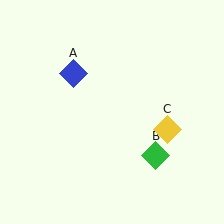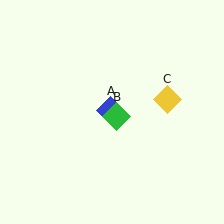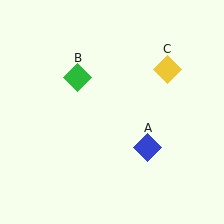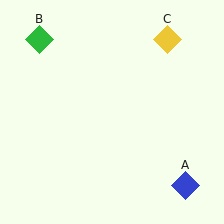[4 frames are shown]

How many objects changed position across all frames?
3 objects changed position: blue diamond (object A), green diamond (object B), yellow diamond (object C).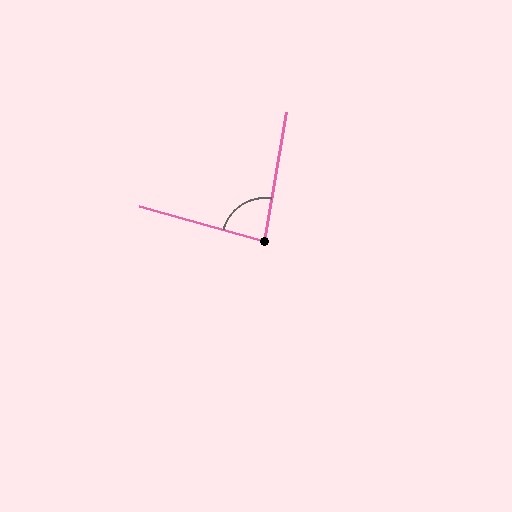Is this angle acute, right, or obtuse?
It is acute.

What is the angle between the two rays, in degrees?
Approximately 84 degrees.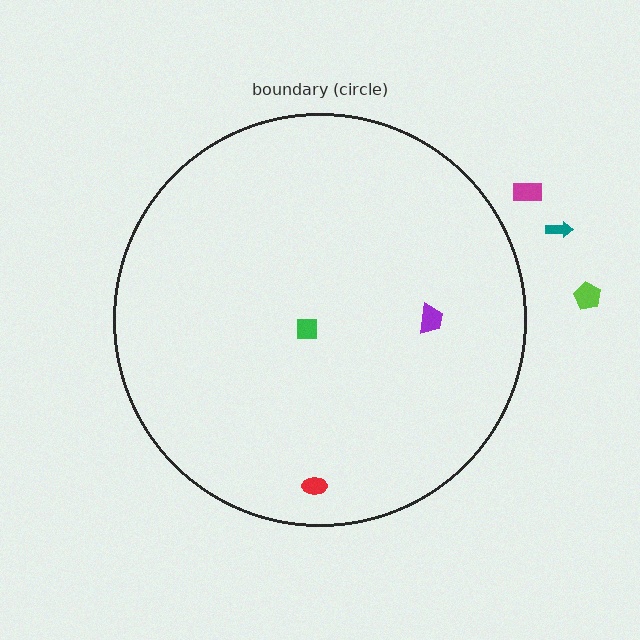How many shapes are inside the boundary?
3 inside, 3 outside.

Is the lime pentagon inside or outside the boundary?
Outside.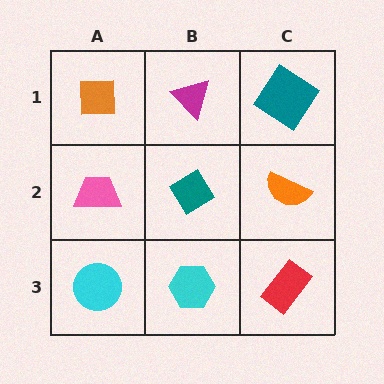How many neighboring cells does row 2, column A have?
3.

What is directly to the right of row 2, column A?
A teal diamond.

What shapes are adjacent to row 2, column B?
A magenta triangle (row 1, column B), a cyan hexagon (row 3, column B), a pink trapezoid (row 2, column A), an orange semicircle (row 2, column C).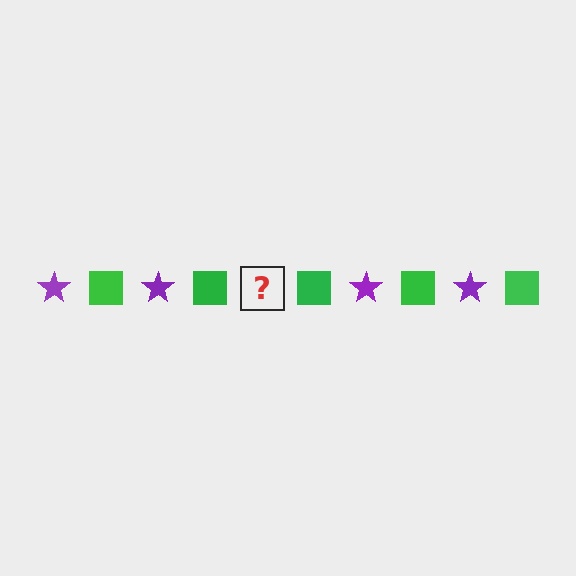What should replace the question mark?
The question mark should be replaced with a purple star.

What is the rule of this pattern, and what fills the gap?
The rule is that the pattern alternates between purple star and green square. The gap should be filled with a purple star.